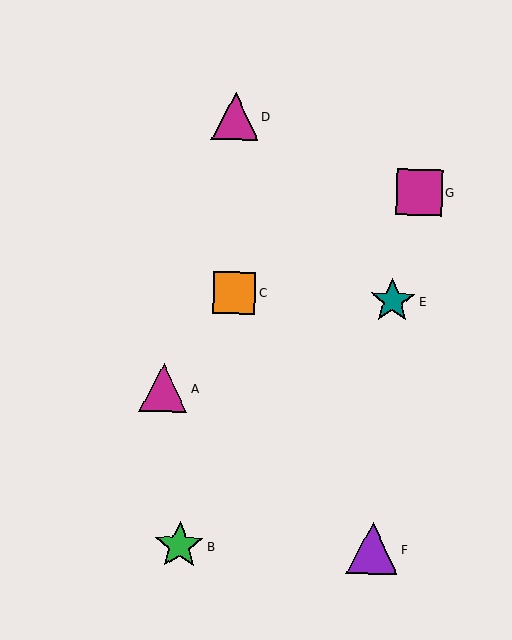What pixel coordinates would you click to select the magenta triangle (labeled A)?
Click at (164, 388) to select the magenta triangle A.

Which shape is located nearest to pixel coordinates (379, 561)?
The purple triangle (labeled F) at (372, 549) is nearest to that location.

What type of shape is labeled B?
Shape B is a green star.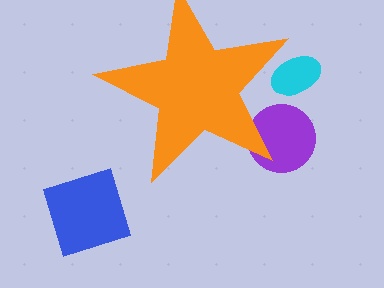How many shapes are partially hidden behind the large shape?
2 shapes are partially hidden.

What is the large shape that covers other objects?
An orange star.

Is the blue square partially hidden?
No, the blue square is fully visible.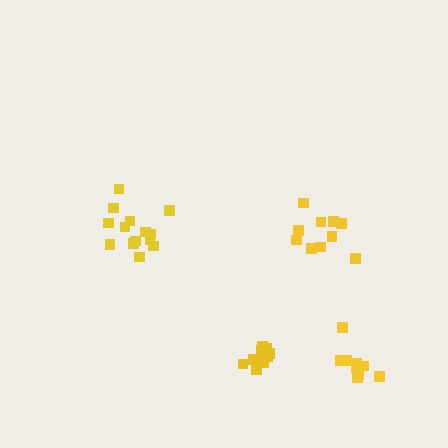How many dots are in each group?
Group 1: 10 dots, Group 2: 10 dots, Group 3: 10 dots, Group 4: 14 dots (44 total).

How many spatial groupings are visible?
There are 4 spatial groupings.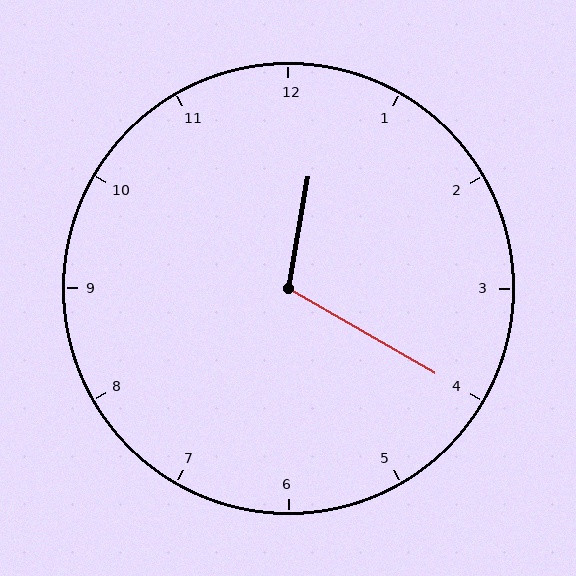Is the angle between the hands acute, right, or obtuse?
It is obtuse.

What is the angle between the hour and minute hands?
Approximately 110 degrees.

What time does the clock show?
12:20.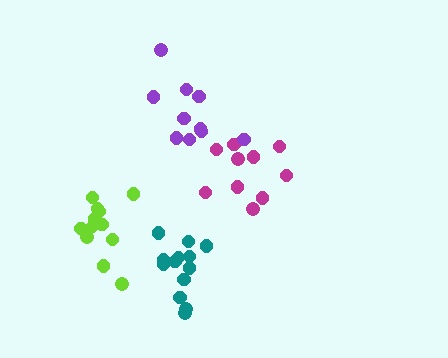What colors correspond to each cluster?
The clusters are colored: teal, magenta, lime, purple.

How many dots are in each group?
Group 1: 13 dots, Group 2: 10 dots, Group 3: 12 dots, Group 4: 10 dots (45 total).